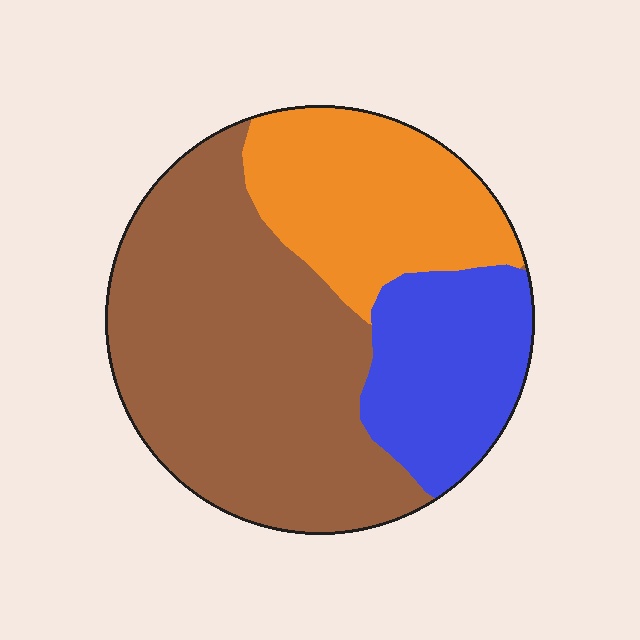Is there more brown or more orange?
Brown.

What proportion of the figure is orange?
Orange covers roughly 25% of the figure.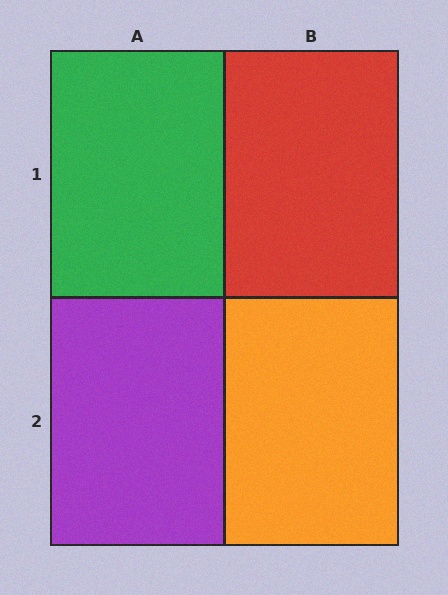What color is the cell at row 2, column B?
Orange.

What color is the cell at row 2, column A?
Purple.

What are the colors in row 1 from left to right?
Green, red.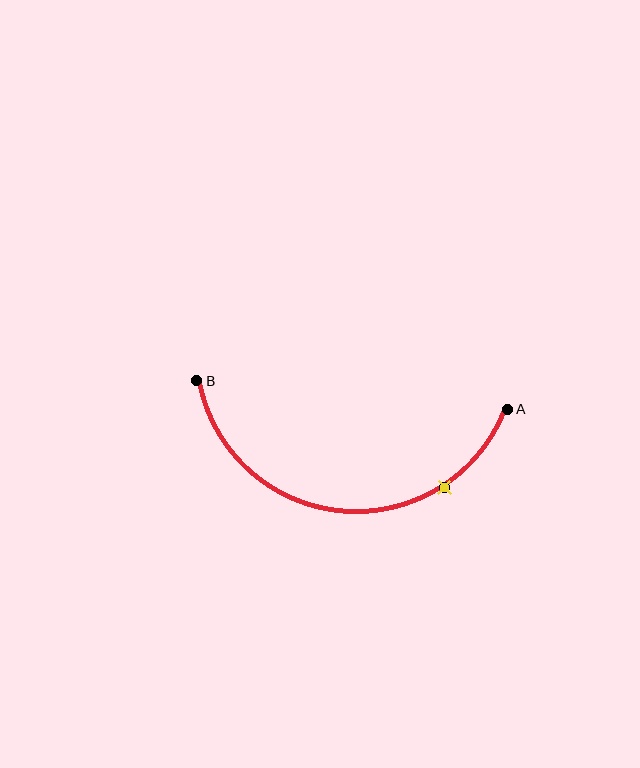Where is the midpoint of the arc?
The arc midpoint is the point on the curve farthest from the straight line joining A and B. It sits below that line.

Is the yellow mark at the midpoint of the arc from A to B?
No. The yellow mark lies on the arc but is closer to endpoint A. The arc midpoint would be at the point on the curve equidistant along the arc from both A and B.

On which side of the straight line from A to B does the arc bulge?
The arc bulges below the straight line connecting A and B.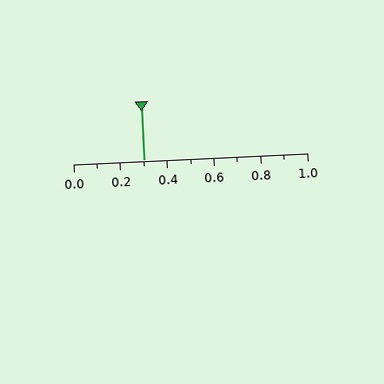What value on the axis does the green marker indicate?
The marker indicates approximately 0.3.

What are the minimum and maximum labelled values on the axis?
The axis runs from 0.0 to 1.0.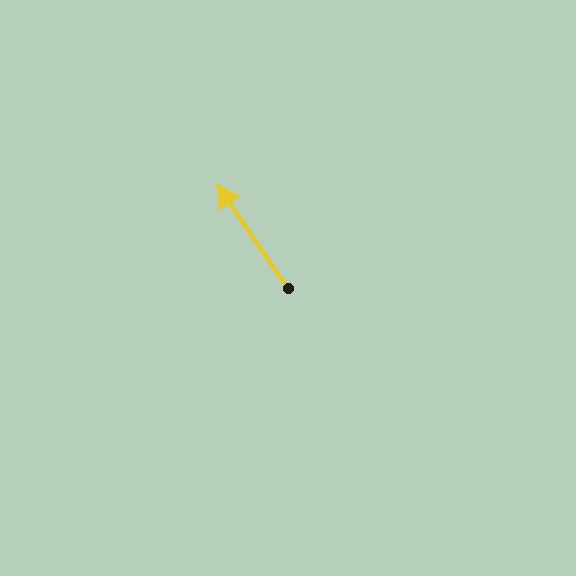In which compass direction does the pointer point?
Northwest.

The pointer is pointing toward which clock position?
Roughly 11 o'clock.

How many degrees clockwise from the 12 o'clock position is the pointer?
Approximately 326 degrees.